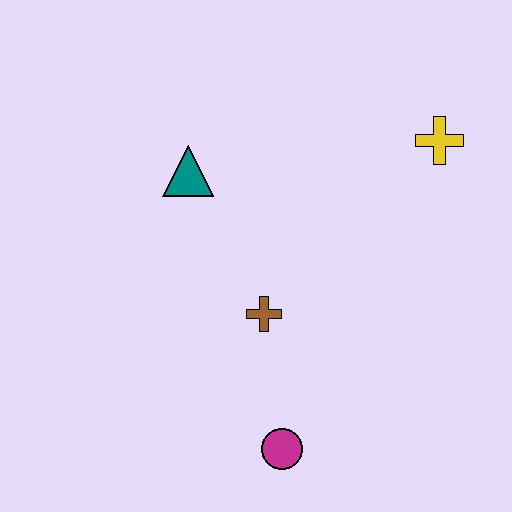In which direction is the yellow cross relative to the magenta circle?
The yellow cross is above the magenta circle.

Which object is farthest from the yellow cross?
The magenta circle is farthest from the yellow cross.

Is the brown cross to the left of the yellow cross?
Yes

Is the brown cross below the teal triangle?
Yes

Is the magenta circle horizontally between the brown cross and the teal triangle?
No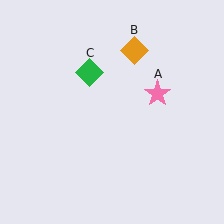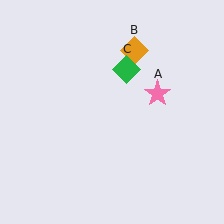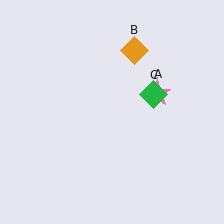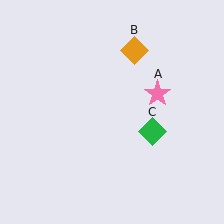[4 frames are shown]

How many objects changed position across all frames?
1 object changed position: green diamond (object C).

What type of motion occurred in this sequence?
The green diamond (object C) rotated clockwise around the center of the scene.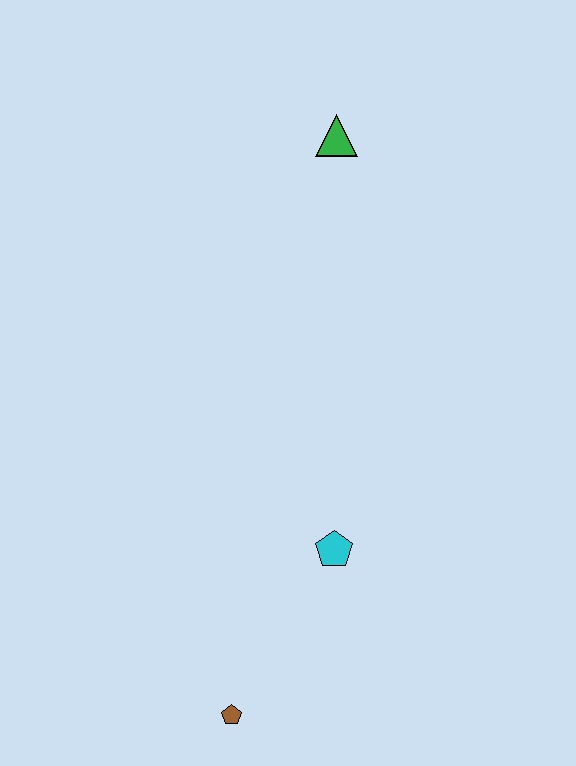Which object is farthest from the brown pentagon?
The green triangle is farthest from the brown pentagon.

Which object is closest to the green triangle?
The cyan pentagon is closest to the green triangle.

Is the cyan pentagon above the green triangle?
No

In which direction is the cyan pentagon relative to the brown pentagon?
The cyan pentagon is above the brown pentagon.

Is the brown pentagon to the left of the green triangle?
Yes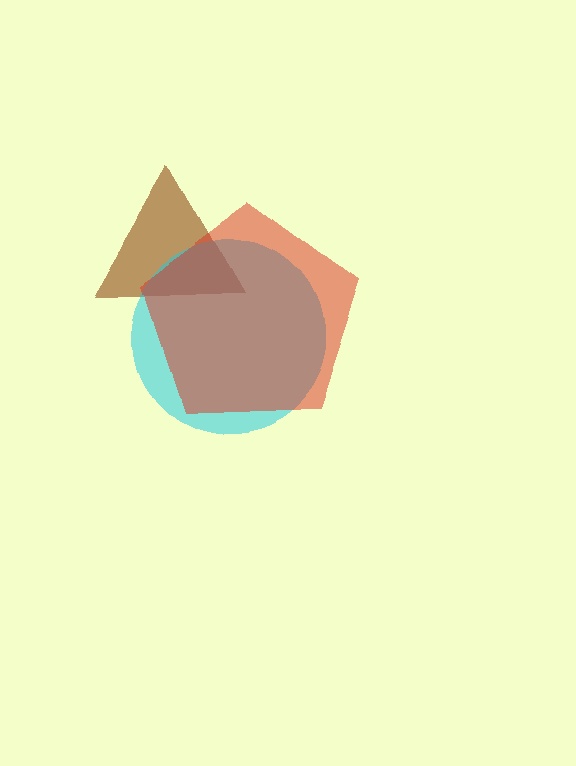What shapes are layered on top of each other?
The layered shapes are: a brown triangle, a cyan circle, a red pentagon.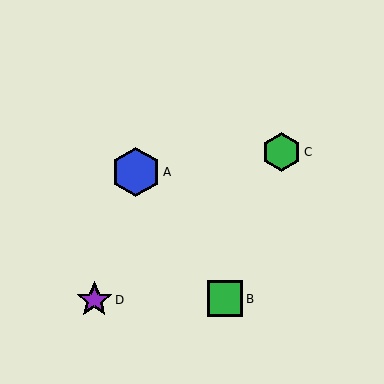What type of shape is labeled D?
Shape D is a purple star.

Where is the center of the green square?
The center of the green square is at (225, 299).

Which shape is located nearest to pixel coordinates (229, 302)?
The green square (labeled B) at (225, 299) is nearest to that location.